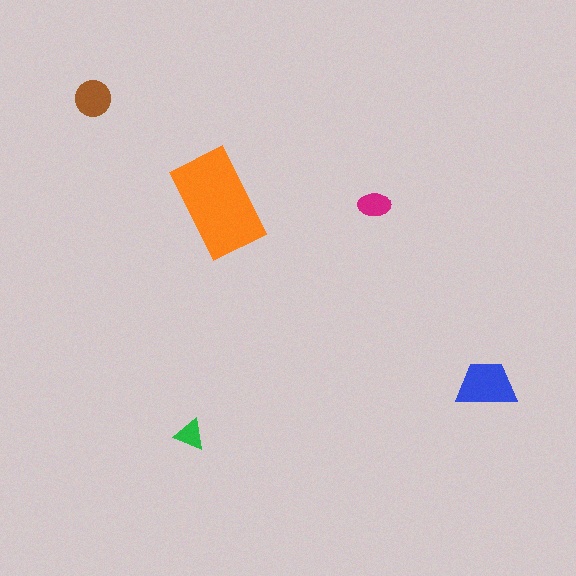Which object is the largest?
The orange rectangle.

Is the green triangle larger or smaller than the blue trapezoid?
Smaller.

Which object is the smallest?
The green triangle.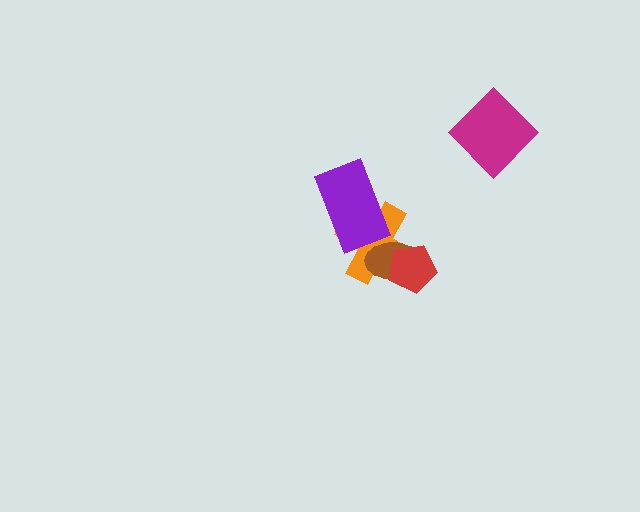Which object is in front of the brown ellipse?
The red pentagon is in front of the brown ellipse.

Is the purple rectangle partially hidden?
No, no other shape covers it.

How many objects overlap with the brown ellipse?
2 objects overlap with the brown ellipse.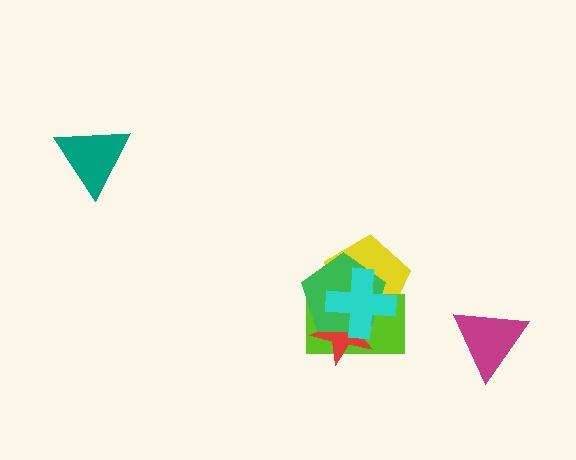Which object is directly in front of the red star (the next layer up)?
The green pentagon is directly in front of the red star.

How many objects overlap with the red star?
4 objects overlap with the red star.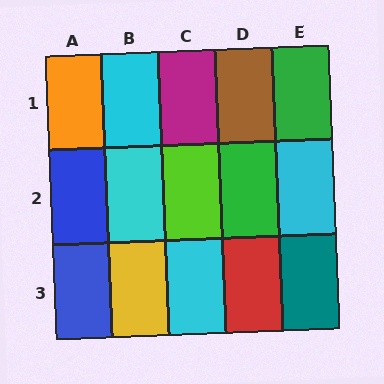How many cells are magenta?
1 cell is magenta.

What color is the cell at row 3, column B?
Yellow.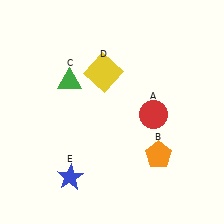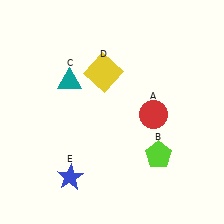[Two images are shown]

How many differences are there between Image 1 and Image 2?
There are 2 differences between the two images.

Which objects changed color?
B changed from orange to lime. C changed from green to teal.